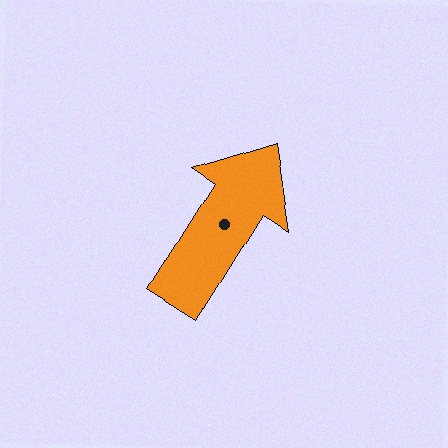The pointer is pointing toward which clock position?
Roughly 1 o'clock.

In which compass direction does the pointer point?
Northeast.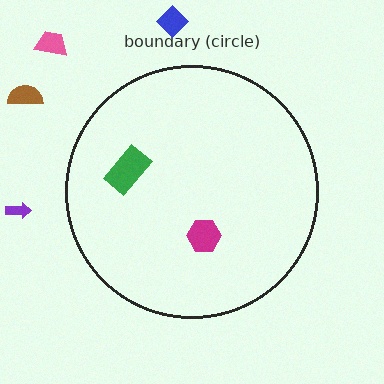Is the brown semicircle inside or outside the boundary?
Outside.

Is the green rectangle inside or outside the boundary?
Inside.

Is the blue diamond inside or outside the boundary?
Outside.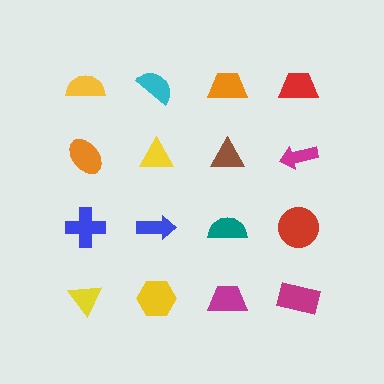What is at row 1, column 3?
An orange trapezoid.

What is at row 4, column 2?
A yellow hexagon.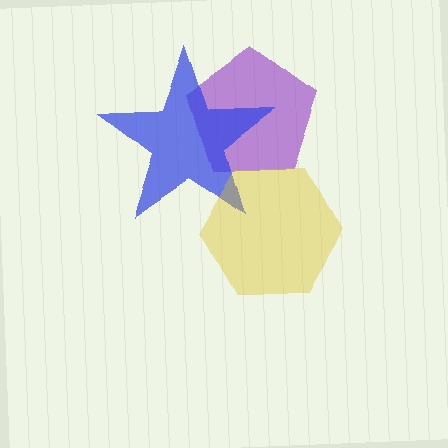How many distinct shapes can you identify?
There are 3 distinct shapes: a purple pentagon, a blue star, a yellow hexagon.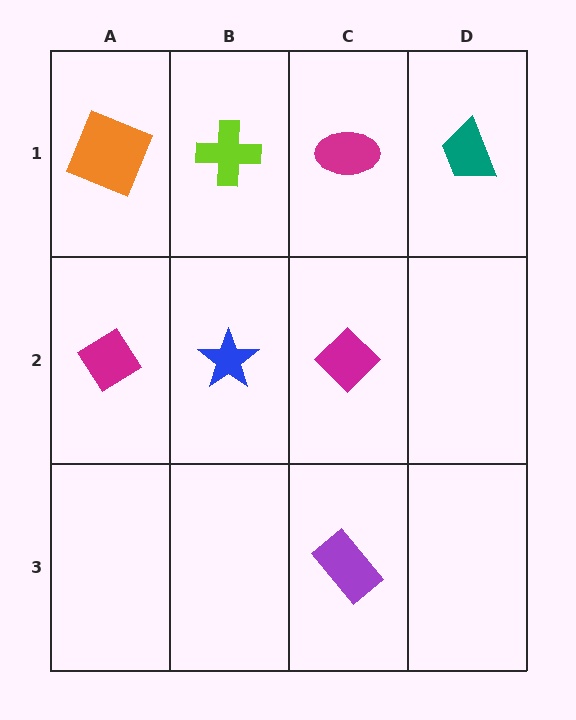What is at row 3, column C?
A purple rectangle.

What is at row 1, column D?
A teal trapezoid.